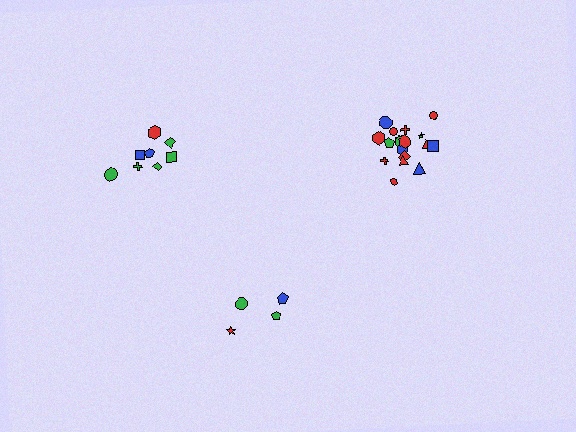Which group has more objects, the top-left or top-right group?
The top-right group.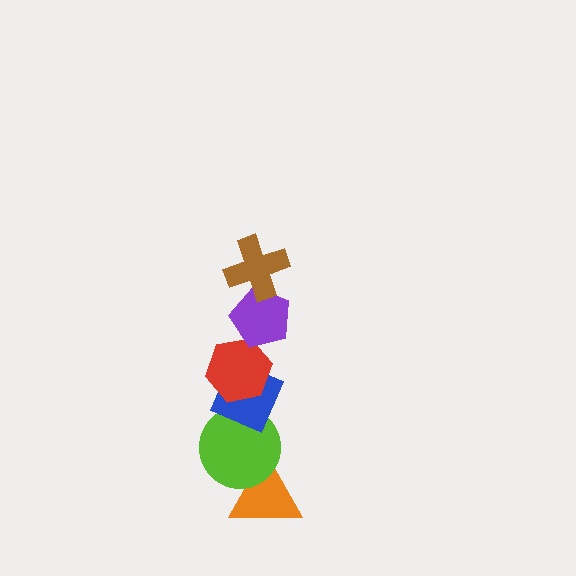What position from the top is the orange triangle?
The orange triangle is 6th from the top.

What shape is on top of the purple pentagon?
The brown cross is on top of the purple pentagon.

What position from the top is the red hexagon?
The red hexagon is 3rd from the top.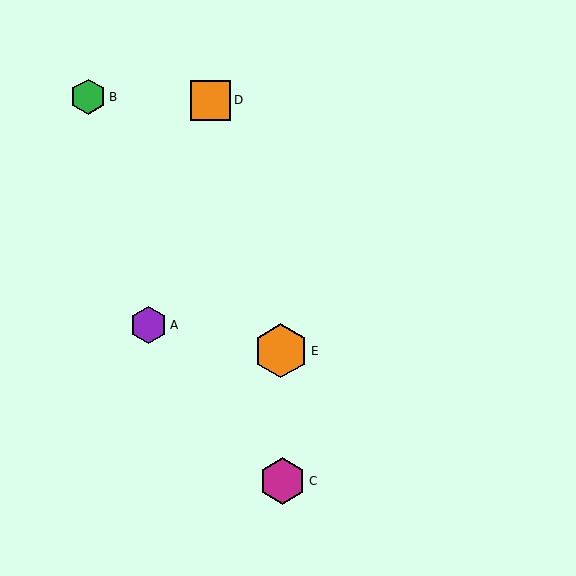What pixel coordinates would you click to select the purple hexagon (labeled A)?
Click at (149, 325) to select the purple hexagon A.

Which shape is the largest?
The orange hexagon (labeled E) is the largest.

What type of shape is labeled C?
Shape C is a magenta hexagon.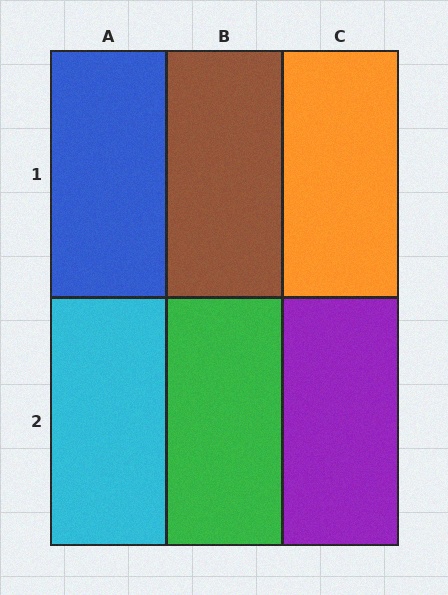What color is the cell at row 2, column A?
Cyan.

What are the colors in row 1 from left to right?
Blue, brown, orange.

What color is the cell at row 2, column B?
Green.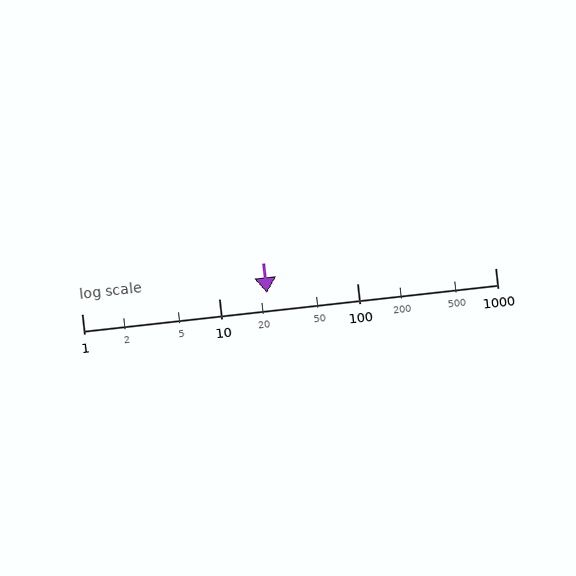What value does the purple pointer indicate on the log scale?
The pointer indicates approximately 22.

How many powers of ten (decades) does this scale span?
The scale spans 3 decades, from 1 to 1000.